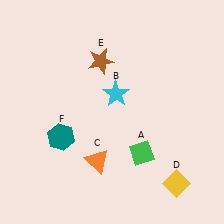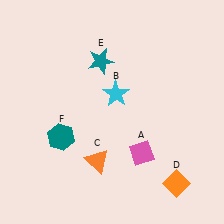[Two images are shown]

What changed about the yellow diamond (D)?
In Image 1, D is yellow. In Image 2, it changed to orange.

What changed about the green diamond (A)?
In Image 1, A is green. In Image 2, it changed to pink.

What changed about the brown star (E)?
In Image 1, E is brown. In Image 2, it changed to teal.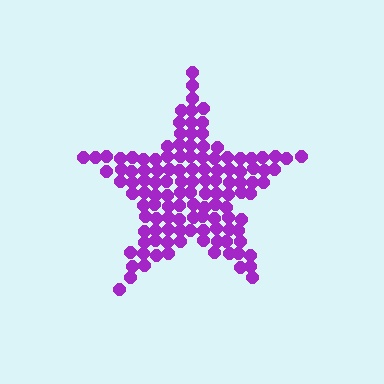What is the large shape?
The large shape is a star.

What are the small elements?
The small elements are circles.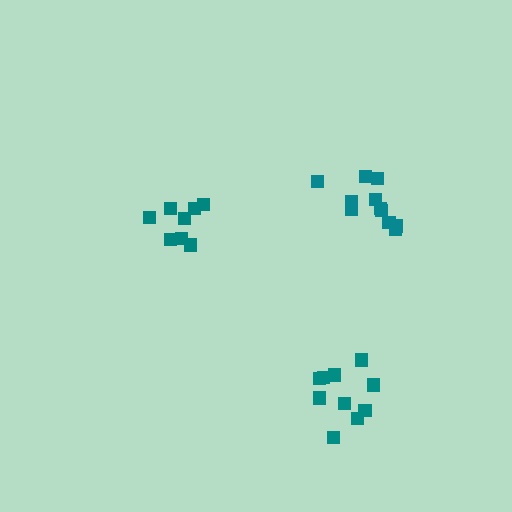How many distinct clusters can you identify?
There are 3 distinct clusters.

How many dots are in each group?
Group 1: 8 dots, Group 2: 10 dots, Group 3: 11 dots (29 total).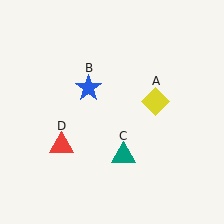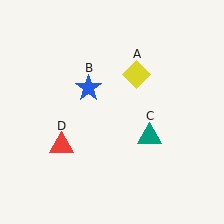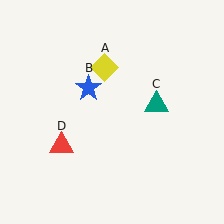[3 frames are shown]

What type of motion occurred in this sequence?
The yellow diamond (object A), teal triangle (object C) rotated counterclockwise around the center of the scene.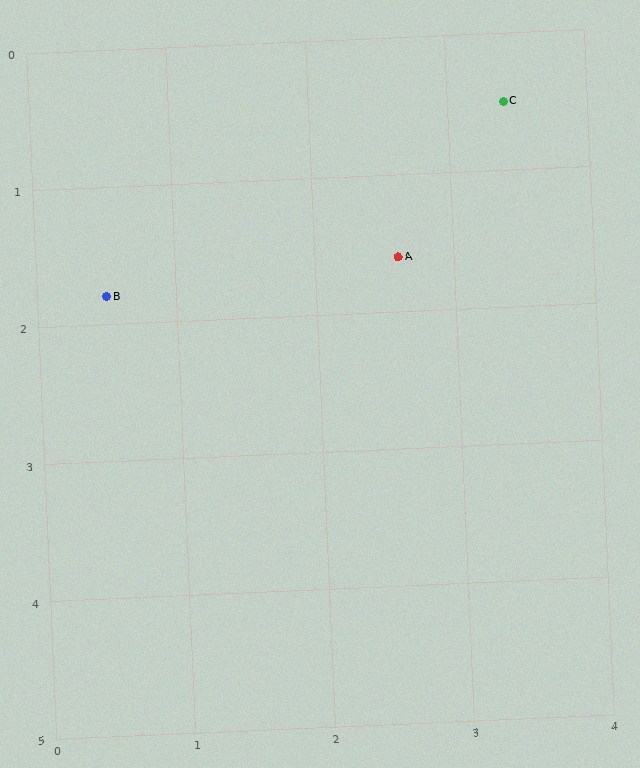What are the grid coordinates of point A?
Point A is at approximately (2.6, 1.6).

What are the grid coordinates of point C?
Point C is at approximately (3.4, 0.5).